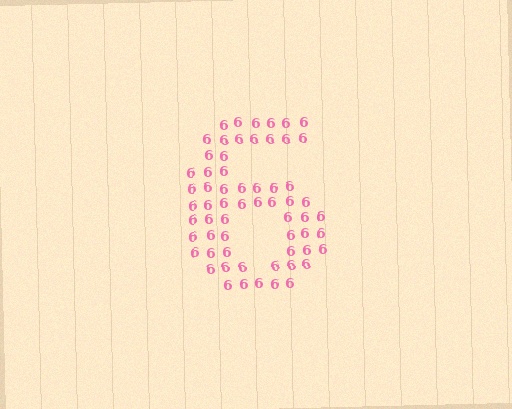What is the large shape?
The large shape is the digit 6.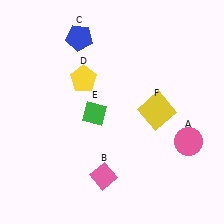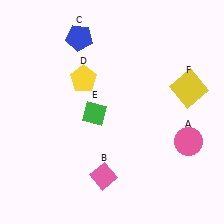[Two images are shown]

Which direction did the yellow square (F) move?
The yellow square (F) moved right.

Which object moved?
The yellow square (F) moved right.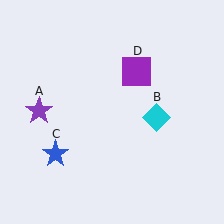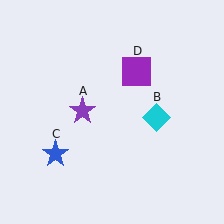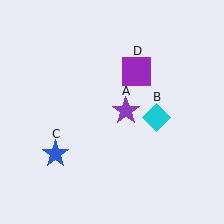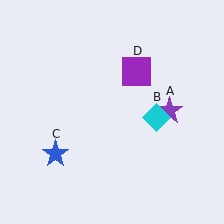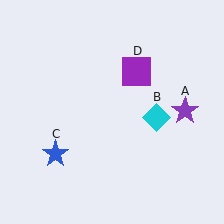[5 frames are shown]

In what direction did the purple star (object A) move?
The purple star (object A) moved right.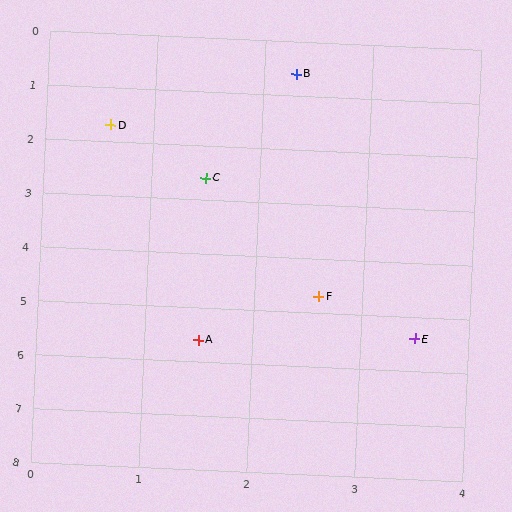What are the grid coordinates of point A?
Point A is at approximately (1.5, 5.6).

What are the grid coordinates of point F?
Point F is at approximately (2.6, 4.7).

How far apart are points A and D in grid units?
Points A and D are about 4.0 grid units apart.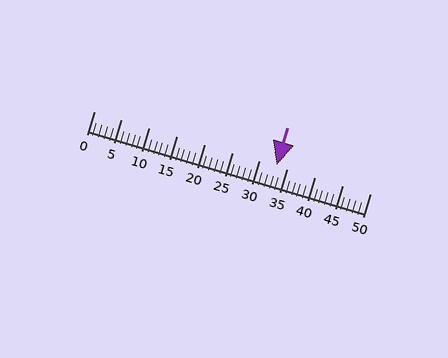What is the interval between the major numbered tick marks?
The major tick marks are spaced 5 units apart.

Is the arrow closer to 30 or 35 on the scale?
The arrow is closer to 35.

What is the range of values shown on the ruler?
The ruler shows values from 0 to 50.